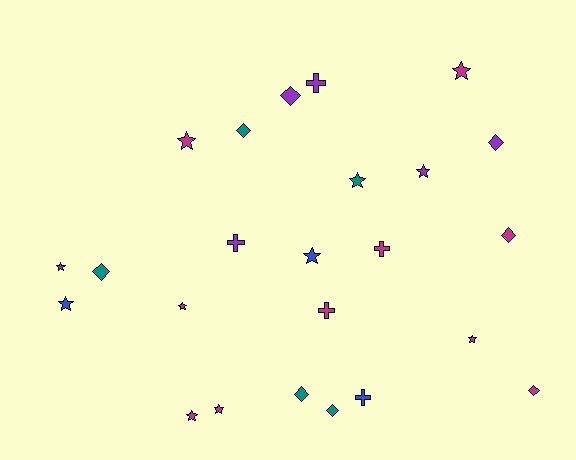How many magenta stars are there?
There are 6 magenta stars.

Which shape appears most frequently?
Star, with 11 objects.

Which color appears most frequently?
Magenta, with 10 objects.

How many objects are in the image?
There are 24 objects.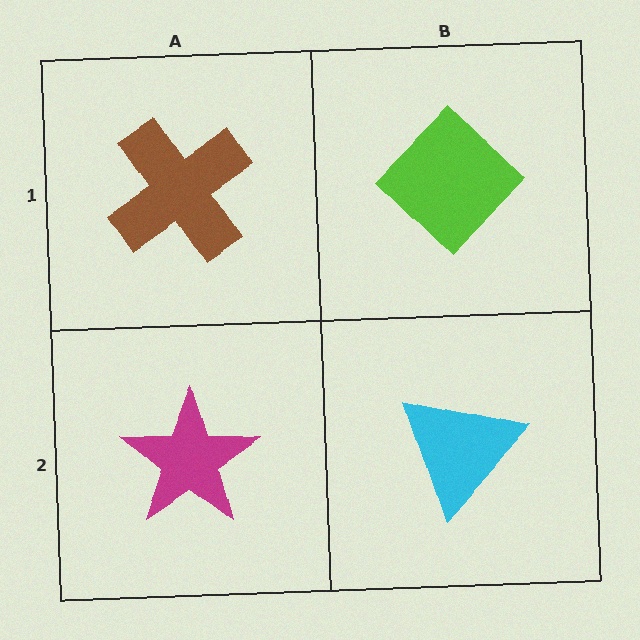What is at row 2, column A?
A magenta star.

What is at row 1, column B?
A lime diamond.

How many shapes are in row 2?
2 shapes.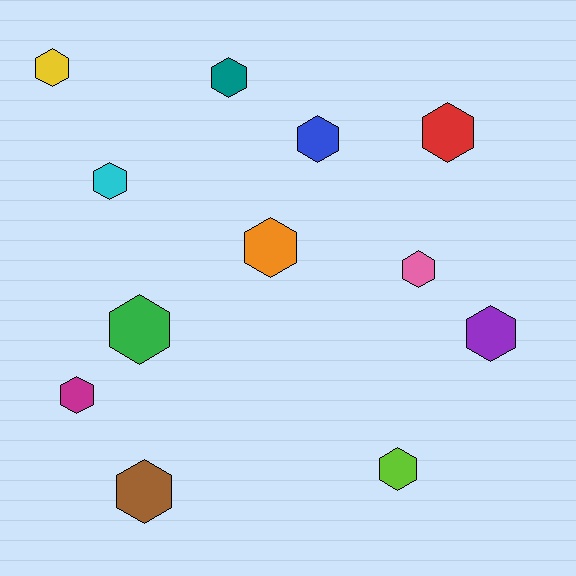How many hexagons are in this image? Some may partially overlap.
There are 12 hexagons.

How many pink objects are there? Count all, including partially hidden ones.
There is 1 pink object.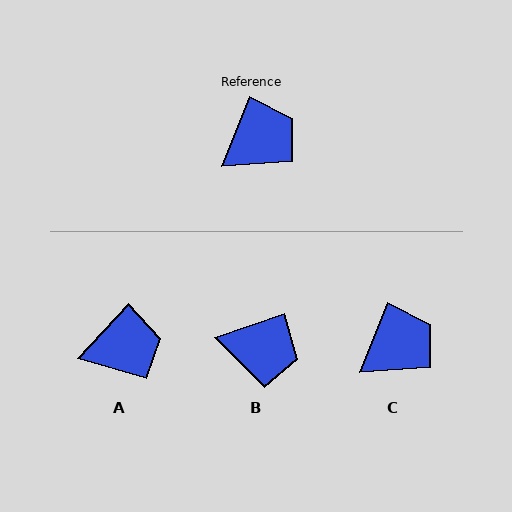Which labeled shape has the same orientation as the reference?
C.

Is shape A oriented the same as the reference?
No, it is off by about 20 degrees.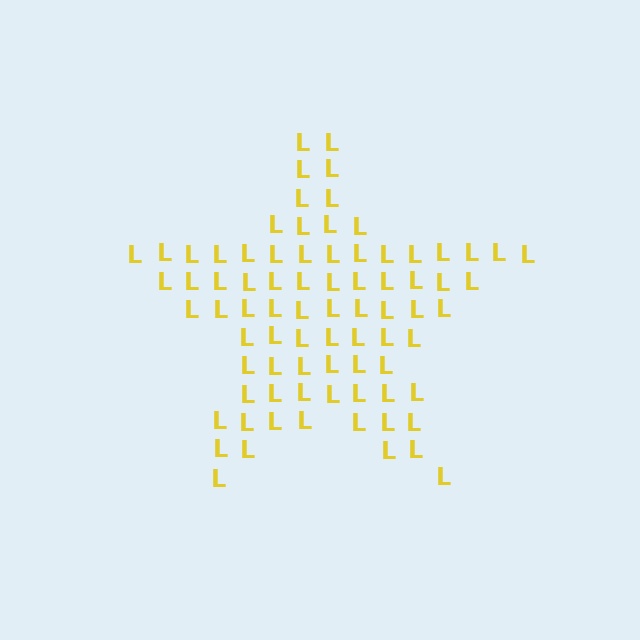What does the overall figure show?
The overall figure shows a star.